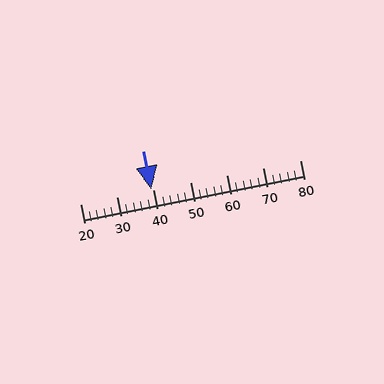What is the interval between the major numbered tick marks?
The major tick marks are spaced 10 units apart.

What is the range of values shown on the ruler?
The ruler shows values from 20 to 80.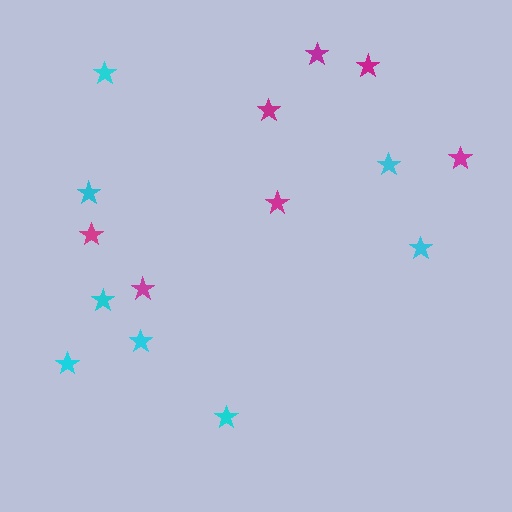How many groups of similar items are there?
There are 2 groups: one group of cyan stars (8) and one group of magenta stars (7).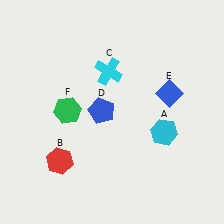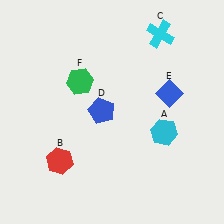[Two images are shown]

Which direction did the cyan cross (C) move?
The cyan cross (C) moved right.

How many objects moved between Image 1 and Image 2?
2 objects moved between the two images.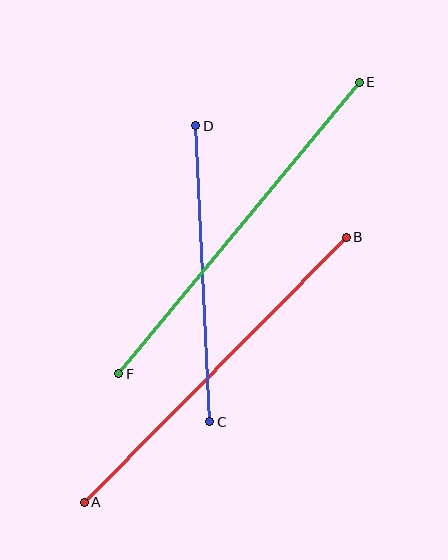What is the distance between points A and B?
The distance is approximately 373 pixels.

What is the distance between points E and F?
The distance is approximately 378 pixels.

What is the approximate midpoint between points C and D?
The midpoint is at approximately (203, 274) pixels.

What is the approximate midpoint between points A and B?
The midpoint is at approximately (215, 370) pixels.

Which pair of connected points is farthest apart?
Points E and F are farthest apart.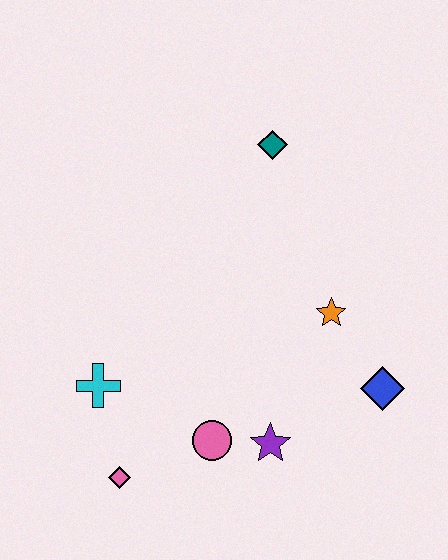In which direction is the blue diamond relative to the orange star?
The blue diamond is below the orange star.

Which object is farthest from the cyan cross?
The teal diamond is farthest from the cyan cross.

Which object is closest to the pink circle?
The purple star is closest to the pink circle.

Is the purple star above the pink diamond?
Yes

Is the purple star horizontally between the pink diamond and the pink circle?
No